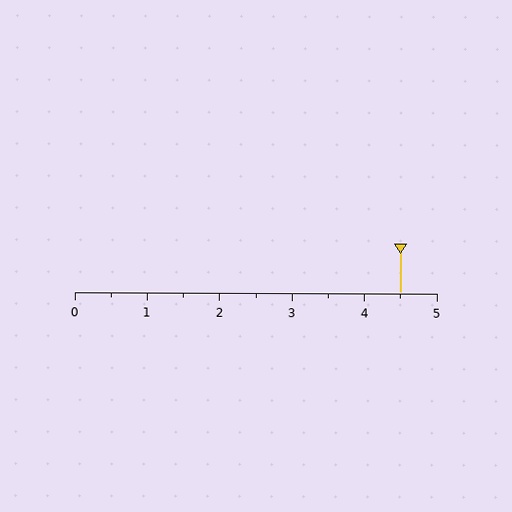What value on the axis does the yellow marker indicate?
The marker indicates approximately 4.5.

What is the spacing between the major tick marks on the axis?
The major ticks are spaced 1 apart.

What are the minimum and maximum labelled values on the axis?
The axis runs from 0 to 5.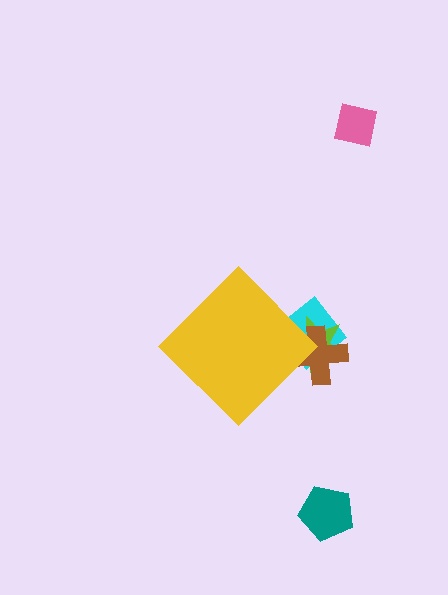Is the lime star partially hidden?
Yes, the lime star is partially hidden behind the yellow diamond.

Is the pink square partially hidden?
No, the pink square is fully visible.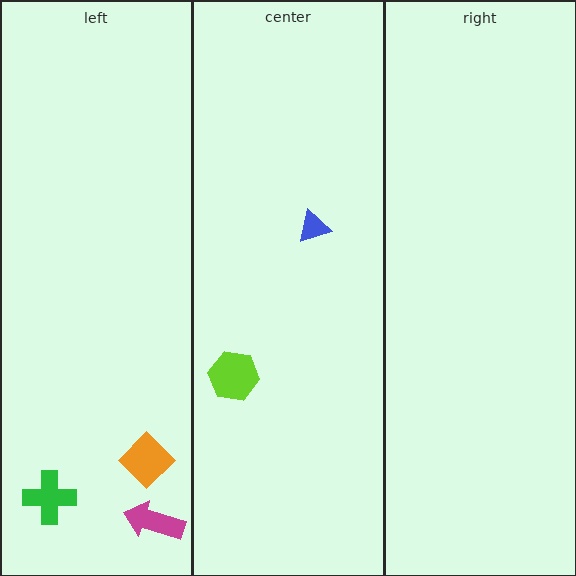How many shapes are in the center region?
2.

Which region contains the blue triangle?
The center region.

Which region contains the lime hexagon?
The center region.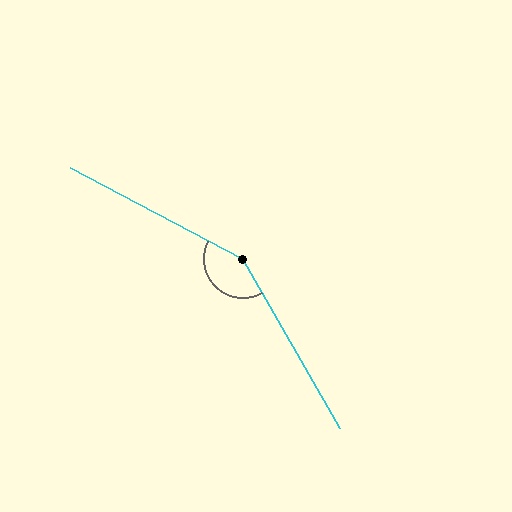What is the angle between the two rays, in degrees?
Approximately 147 degrees.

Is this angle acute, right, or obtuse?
It is obtuse.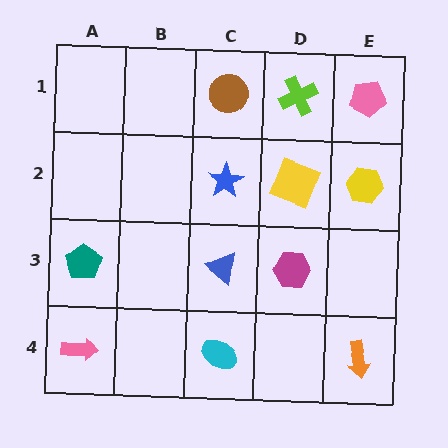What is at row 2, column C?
A blue star.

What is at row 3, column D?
A magenta hexagon.